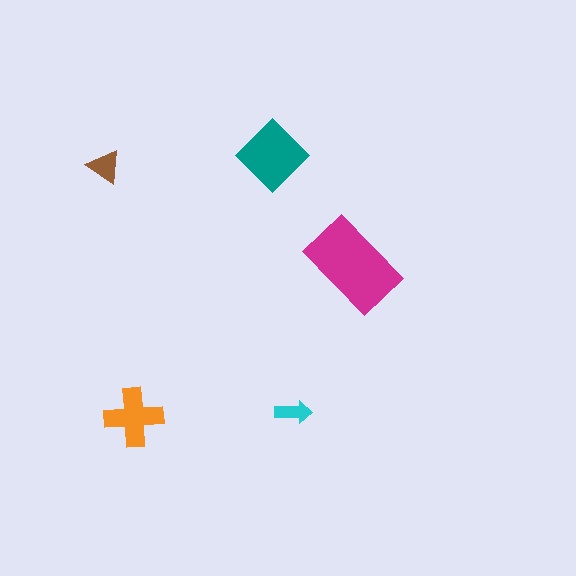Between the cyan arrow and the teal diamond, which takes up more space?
The teal diamond.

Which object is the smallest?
The cyan arrow.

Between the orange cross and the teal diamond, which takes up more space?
The teal diamond.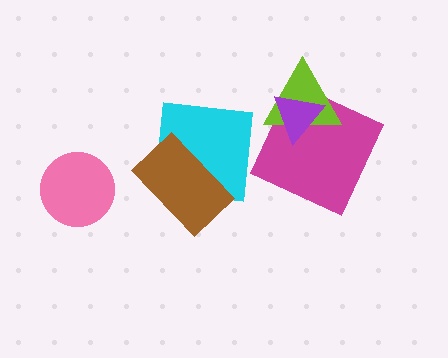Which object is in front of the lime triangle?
The purple triangle is in front of the lime triangle.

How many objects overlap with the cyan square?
1 object overlaps with the cyan square.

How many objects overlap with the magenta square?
2 objects overlap with the magenta square.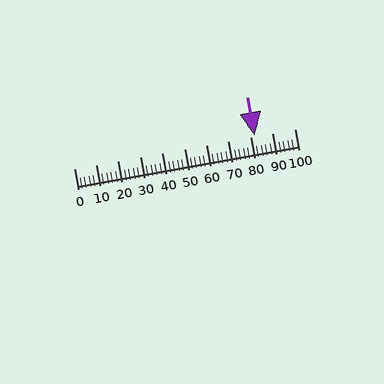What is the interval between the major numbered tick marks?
The major tick marks are spaced 10 units apart.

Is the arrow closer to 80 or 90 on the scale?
The arrow is closer to 80.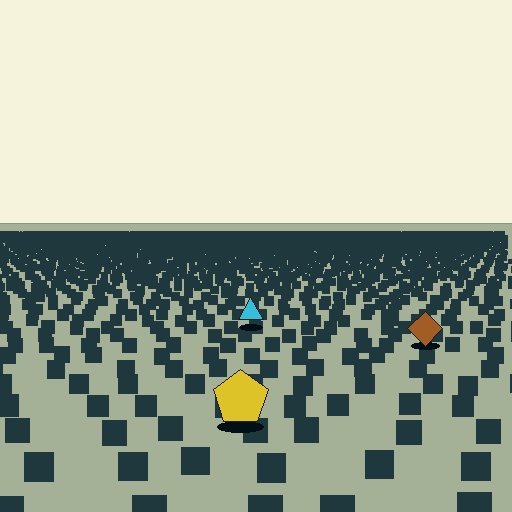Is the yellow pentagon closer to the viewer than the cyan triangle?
Yes. The yellow pentagon is closer — you can tell from the texture gradient: the ground texture is coarser near it.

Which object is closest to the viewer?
The yellow pentagon is closest. The texture marks near it are larger and more spread out.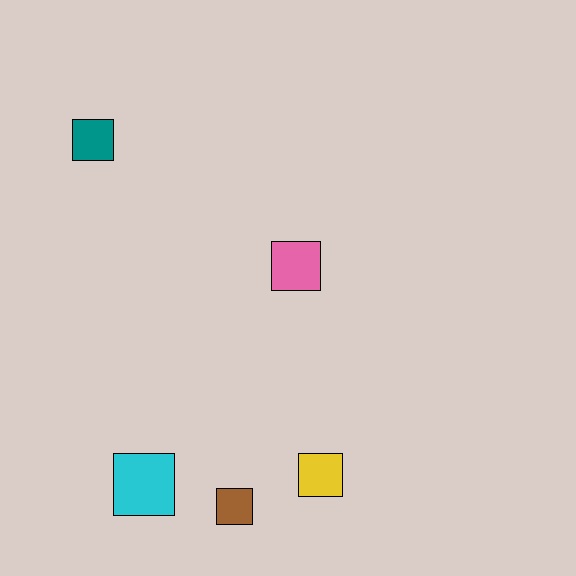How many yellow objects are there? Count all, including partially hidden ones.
There is 1 yellow object.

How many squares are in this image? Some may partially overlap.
There are 5 squares.